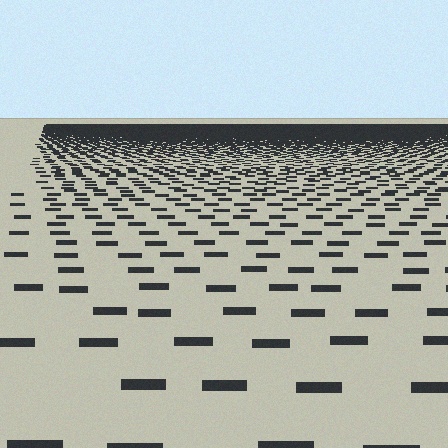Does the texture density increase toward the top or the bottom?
Density increases toward the top.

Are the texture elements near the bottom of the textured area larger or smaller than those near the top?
Larger. Near the bottom, elements are closer to the viewer and appear at a bigger on-screen size.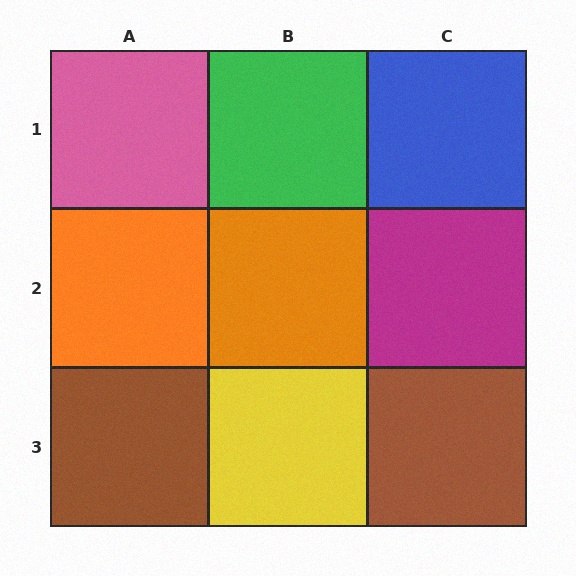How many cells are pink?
1 cell is pink.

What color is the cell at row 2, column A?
Orange.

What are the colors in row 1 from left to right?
Pink, green, blue.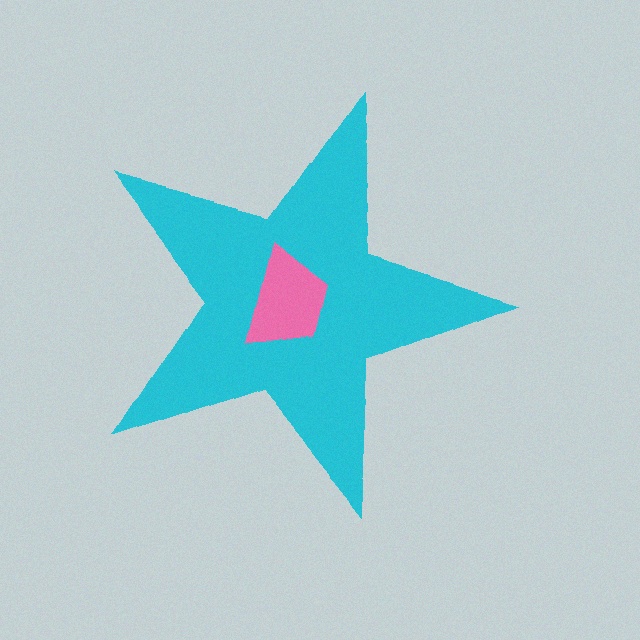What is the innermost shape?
The pink trapezoid.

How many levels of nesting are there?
2.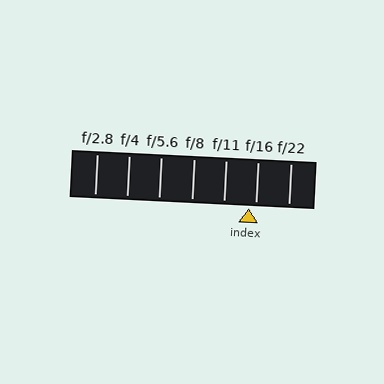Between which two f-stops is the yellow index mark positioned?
The index mark is between f/11 and f/16.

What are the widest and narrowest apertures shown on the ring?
The widest aperture shown is f/2.8 and the narrowest is f/22.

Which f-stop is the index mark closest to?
The index mark is closest to f/16.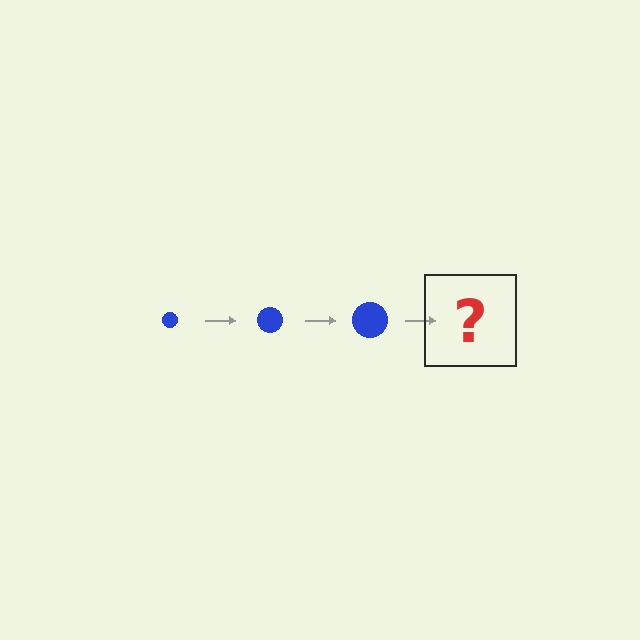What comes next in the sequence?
The next element should be a blue circle, larger than the previous one.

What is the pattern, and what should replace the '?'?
The pattern is that the circle gets progressively larger each step. The '?' should be a blue circle, larger than the previous one.